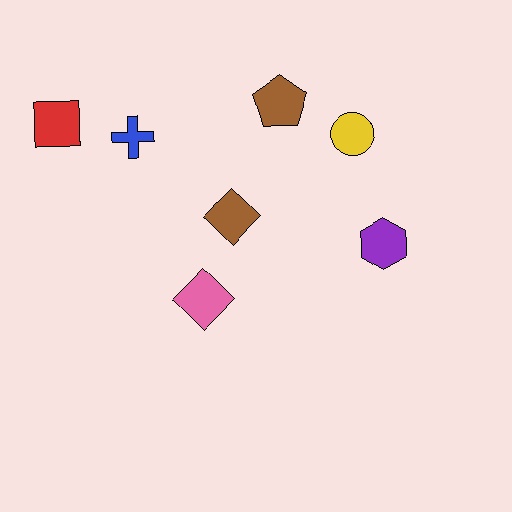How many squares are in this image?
There is 1 square.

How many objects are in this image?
There are 7 objects.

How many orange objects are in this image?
There are no orange objects.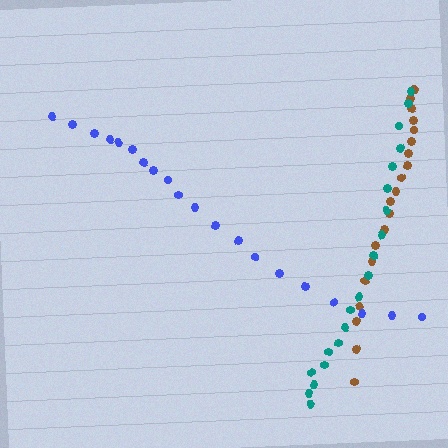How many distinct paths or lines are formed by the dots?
There are 3 distinct paths.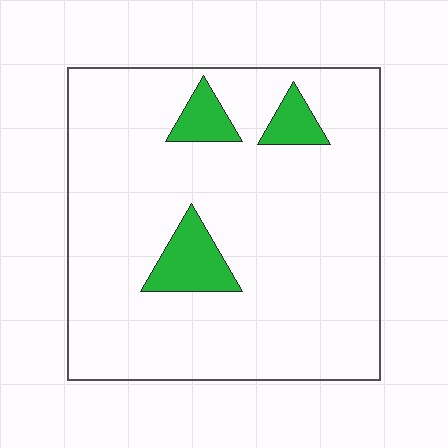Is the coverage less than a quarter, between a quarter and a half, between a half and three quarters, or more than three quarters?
Less than a quarter.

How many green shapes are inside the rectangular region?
3.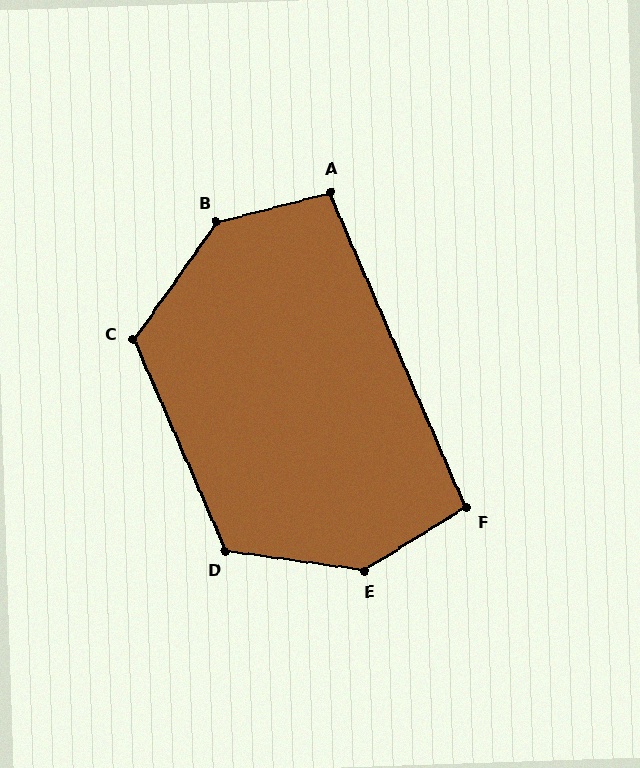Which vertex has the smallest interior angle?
F, at approximately 98 degrees.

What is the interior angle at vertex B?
Approximately 140 degrees (obtuse).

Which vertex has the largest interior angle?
E, at approximately 140 degrees.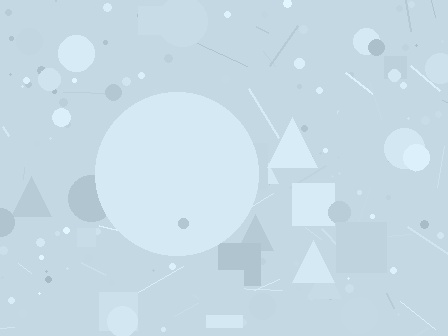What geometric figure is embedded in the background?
A circle is embedded in the background.